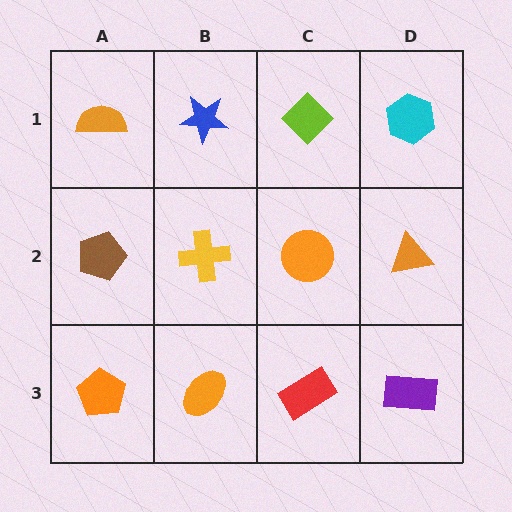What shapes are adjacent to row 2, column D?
A cyan hexagon (row 1, column D), a purple rectangle (row 3, column D), an orange circle (row 2, column C).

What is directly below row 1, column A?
A brown pentagon.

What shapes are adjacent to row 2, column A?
An orange semicircle (row 1, column A), an orange pentagon (row 3, column A), a yellow cross (row 2, column B).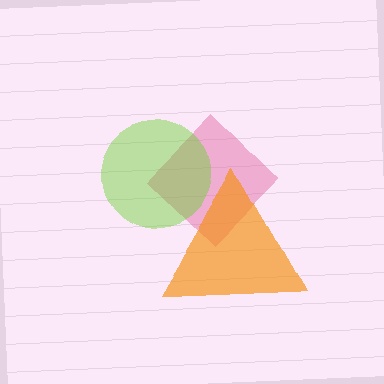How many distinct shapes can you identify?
There are 3 distinct shapes: a pink diamond, an orange triangle, a lime circle.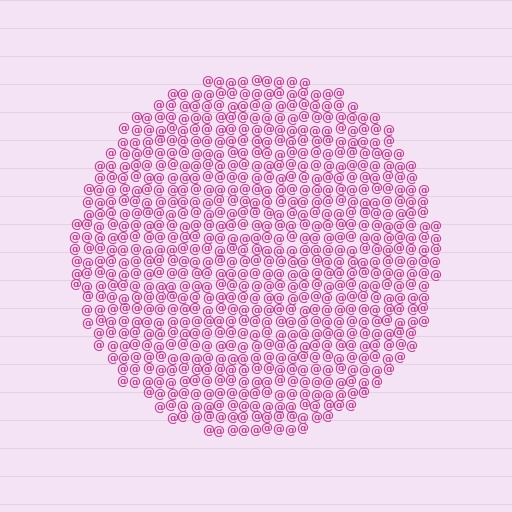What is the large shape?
The large shape is a circle.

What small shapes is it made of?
It is made of small at signs.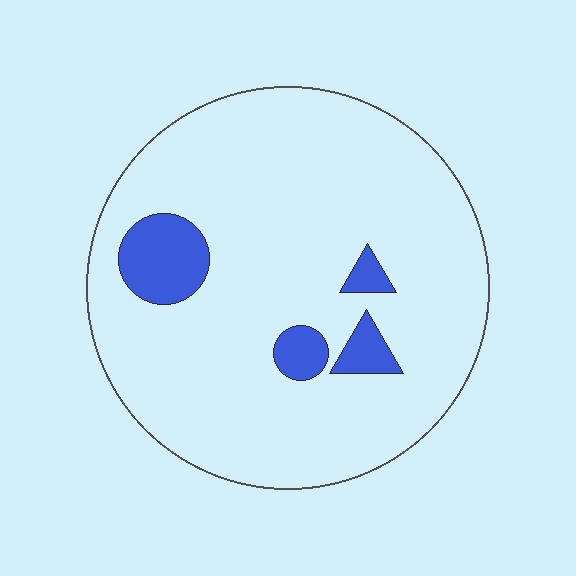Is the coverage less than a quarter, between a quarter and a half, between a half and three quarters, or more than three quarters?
Less than a quarter.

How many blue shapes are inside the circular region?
4.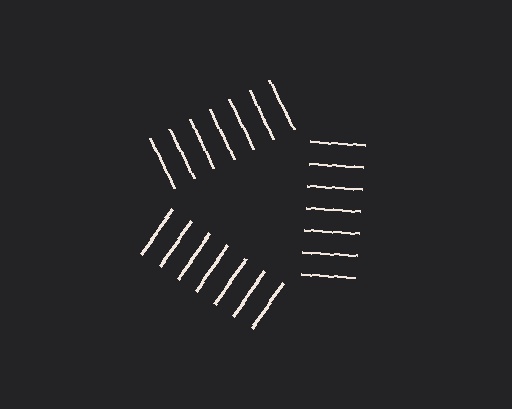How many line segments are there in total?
21 — 7 along each of the 3 edges.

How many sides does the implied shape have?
3 sides — the line-ends trace a triangle.